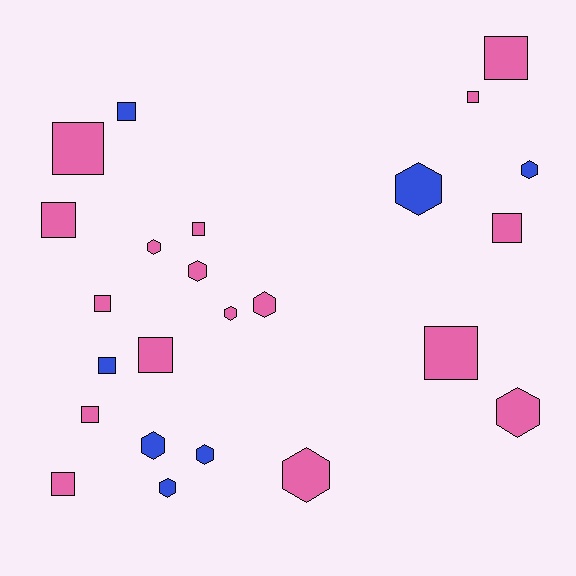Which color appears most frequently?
Pink, with 17 objects.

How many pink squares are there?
There are 11 pink squares.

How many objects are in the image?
There are 24 objects.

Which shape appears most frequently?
Square, with 13 objects.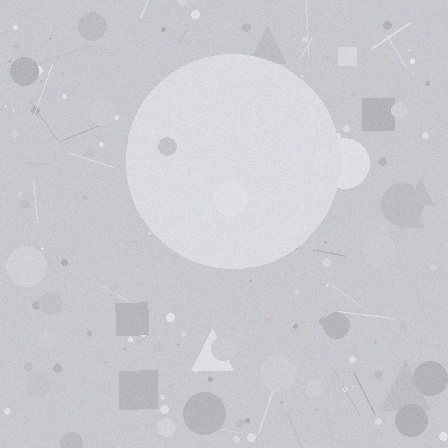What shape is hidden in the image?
A circle is hidden in the image.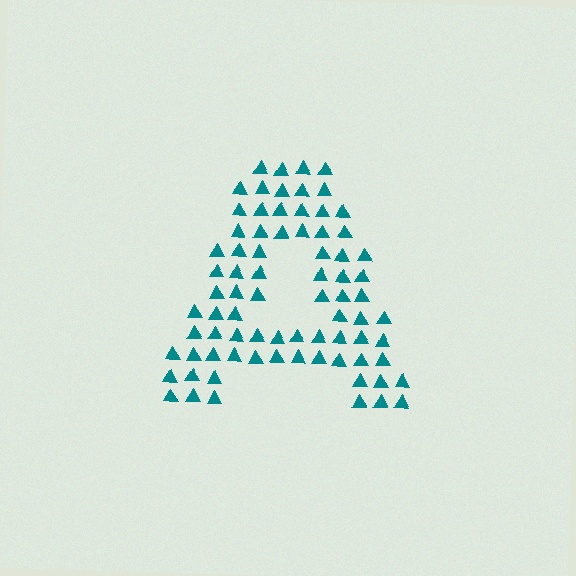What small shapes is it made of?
It is made of small triangles.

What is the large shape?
The large shape is the letter A.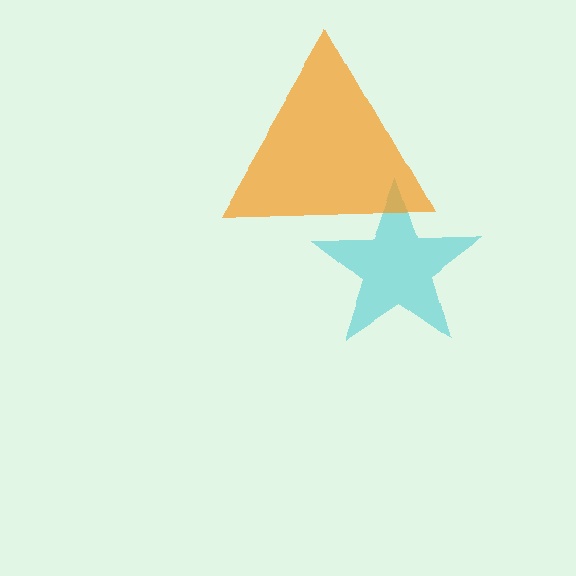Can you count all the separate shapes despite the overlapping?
Yes, there are 2 separate shapes.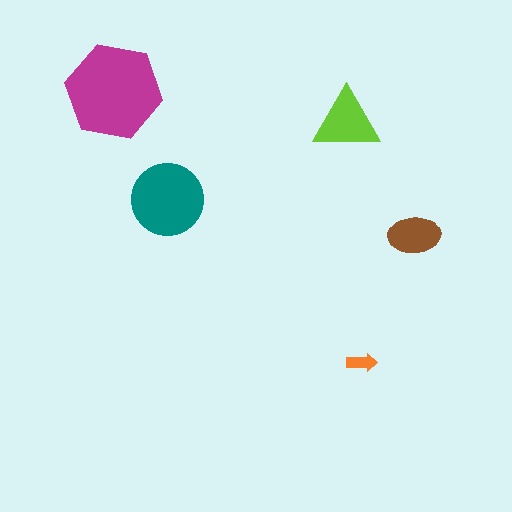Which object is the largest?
The magenta hexagon.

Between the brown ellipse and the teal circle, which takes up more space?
The teal circle.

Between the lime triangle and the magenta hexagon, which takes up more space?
The magenta hexagon.